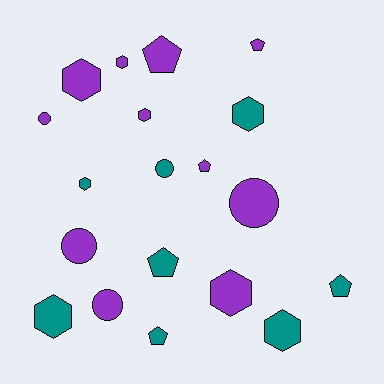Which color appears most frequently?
Purple, with 11 objects.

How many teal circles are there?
There is 1 teal circle.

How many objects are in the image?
There are 19 objects.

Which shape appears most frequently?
Hexagon, with 8 objects.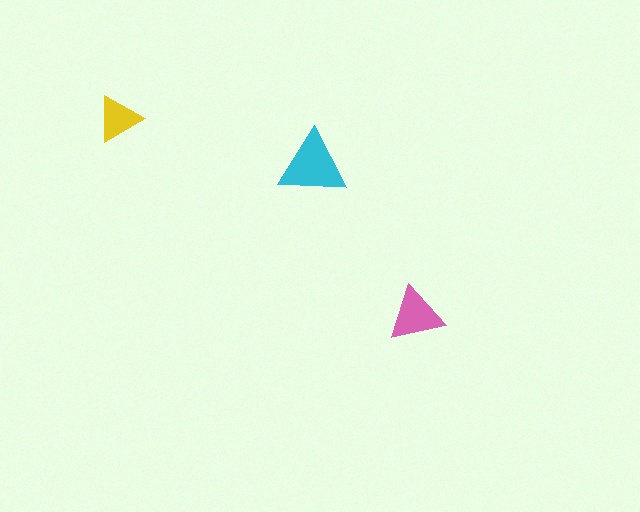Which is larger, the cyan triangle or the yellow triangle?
The cyan one.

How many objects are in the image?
There are 3 objects in the image.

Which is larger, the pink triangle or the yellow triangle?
The pink one.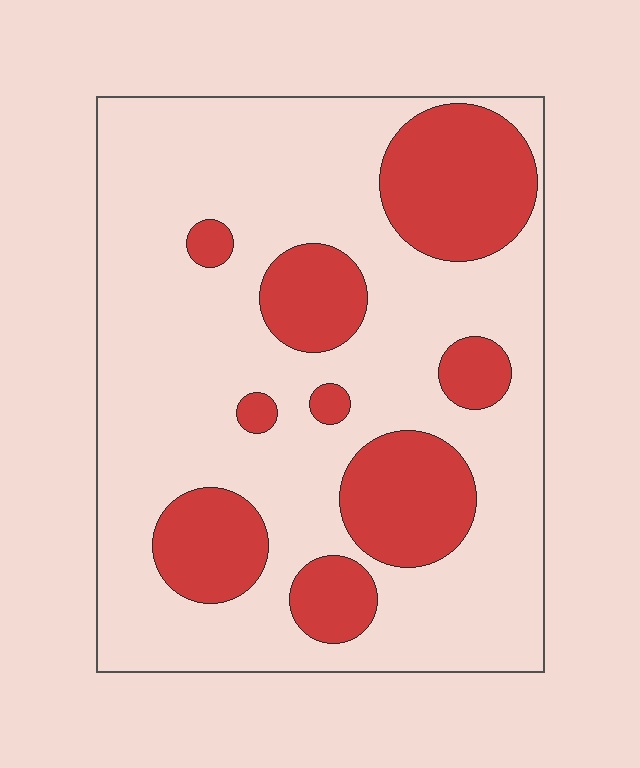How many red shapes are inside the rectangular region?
9.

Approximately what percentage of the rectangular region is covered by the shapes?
Approximately 25%.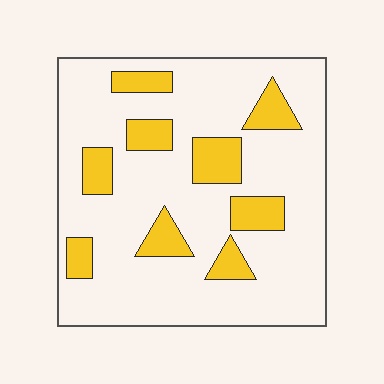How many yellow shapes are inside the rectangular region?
9.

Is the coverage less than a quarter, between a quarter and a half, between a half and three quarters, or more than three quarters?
Less than a quarter.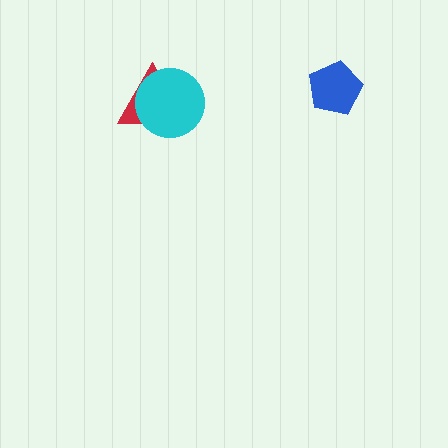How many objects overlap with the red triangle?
1 object overlaps with the red triangle.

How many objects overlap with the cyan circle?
1 object overlaps with the cyan circle.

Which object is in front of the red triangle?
The cyan circle is in front of the red triangle.